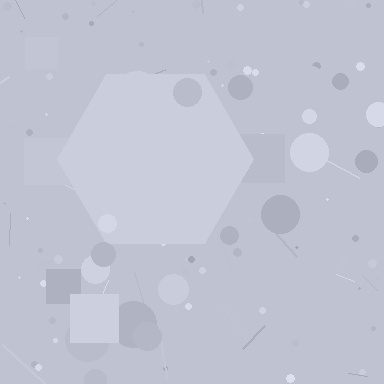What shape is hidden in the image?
A hexagon is hidden in the image.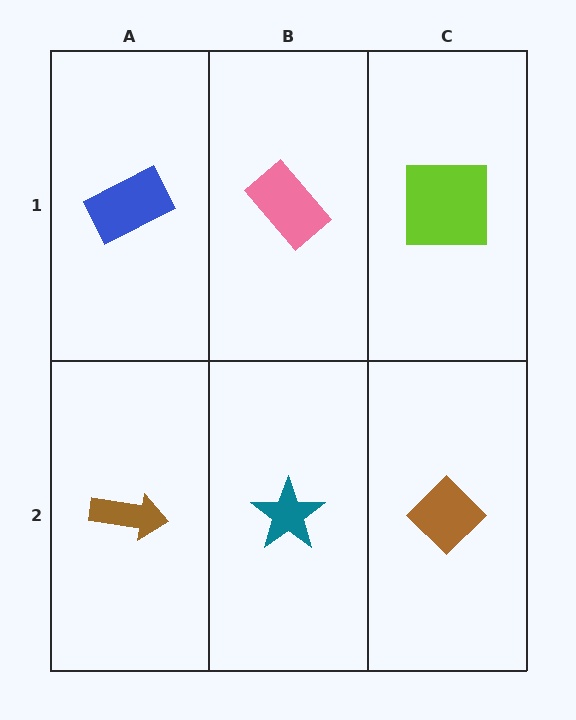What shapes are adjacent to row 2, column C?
A lime square (row 1, column C), a teal star (row 2, column B).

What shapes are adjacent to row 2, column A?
A blue rectangle (row 1, column A), a teal star (row 2, column B).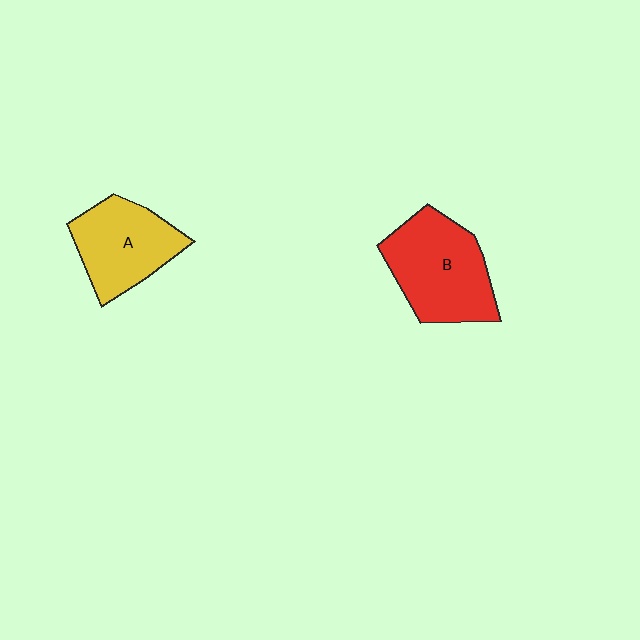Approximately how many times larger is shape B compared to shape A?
Approximately 1.2 times.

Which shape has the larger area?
Shape B (red).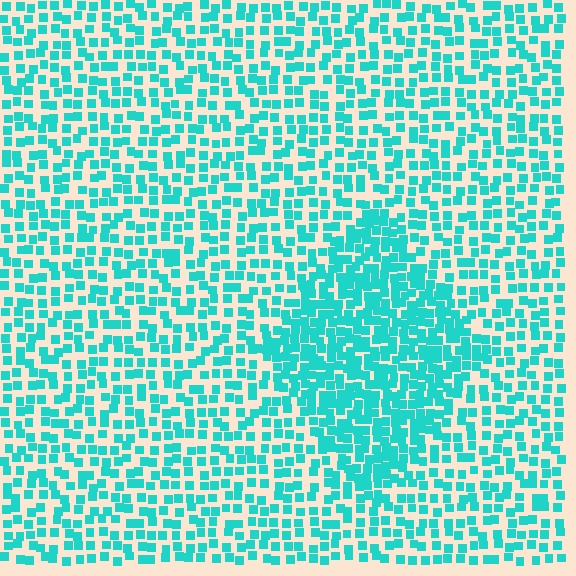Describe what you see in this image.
The image contains small cyan elements arranged at two different densities. A diamond-shaped region is visible where the elements are more densely packed than the surrounding area.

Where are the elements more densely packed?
The elements are more densely packed inside the diamond boundary.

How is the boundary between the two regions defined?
The boundary is defined by a change in element density (approximately 1.8x ratio). All elements are the same color, size, and shape.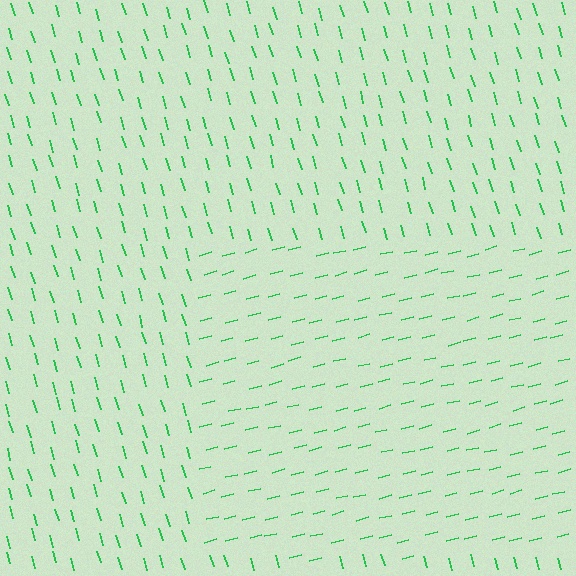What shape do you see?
I see a rectangle.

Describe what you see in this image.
The image is filled with small green line segments. A rectangle region in the image has lines oriented differently from the surrounding lines, creating a visible texture boundary.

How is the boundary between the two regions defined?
The boundary is defined purely by a change in line orientation (approximately 88 degrees difference). All lines are the same color and thickness.